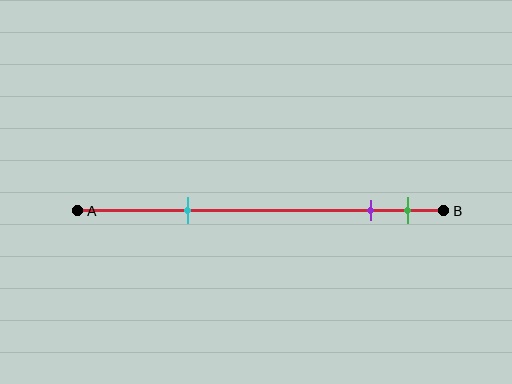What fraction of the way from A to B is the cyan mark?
The cyan mark is approximately 30% (0.3) of the way from A to B.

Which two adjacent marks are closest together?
The purple and green marks are the closest adjacent pair.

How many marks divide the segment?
There are 3 marks dividing the segment.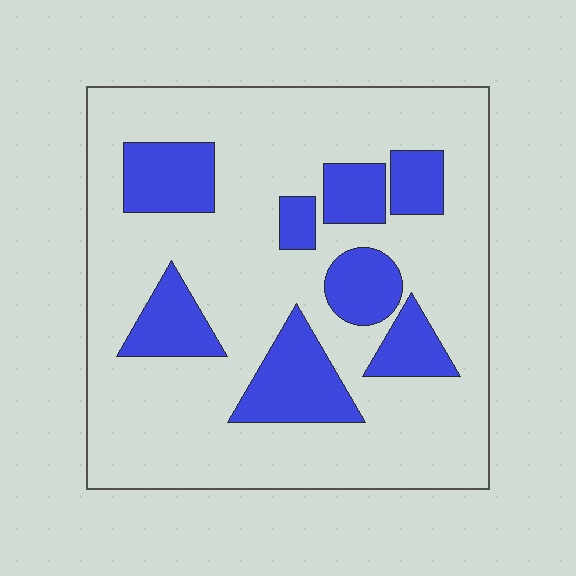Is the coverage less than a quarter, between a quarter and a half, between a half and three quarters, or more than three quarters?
Less than a quarter.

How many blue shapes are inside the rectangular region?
8.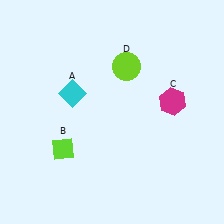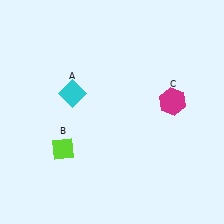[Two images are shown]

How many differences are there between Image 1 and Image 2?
There is 1 difference between the two images.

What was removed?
The lime circle (D) was removed in Image 2.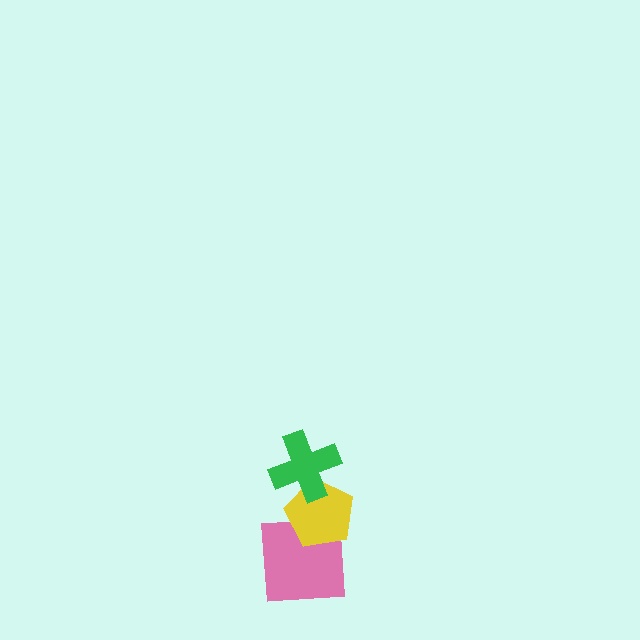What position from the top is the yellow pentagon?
The yellow pentagon is 2nd from the top.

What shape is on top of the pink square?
The yellow pentagon is on top of the pink square.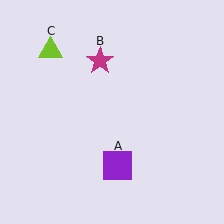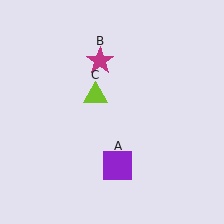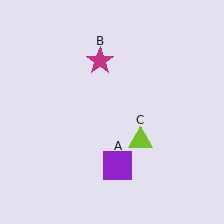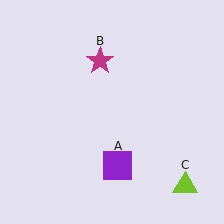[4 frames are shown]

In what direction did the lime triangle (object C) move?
The lime triangle (object C) moved down and to the right.